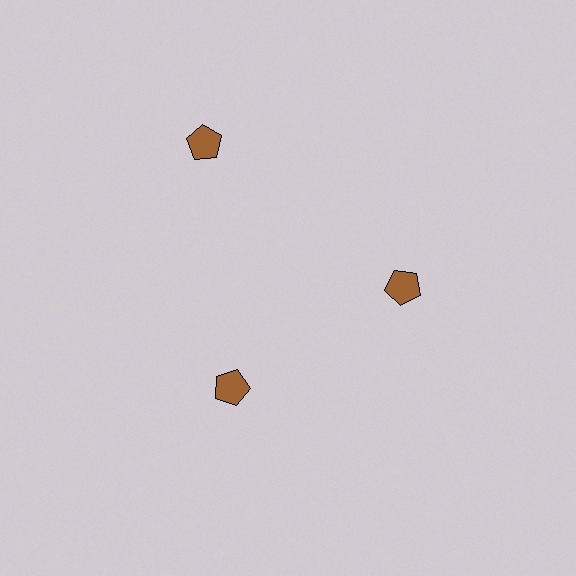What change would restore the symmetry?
The symmetry would be restored by moving it inward, back onto the ring so that all 3 pentagons sit at equal angles and equal distance from the center.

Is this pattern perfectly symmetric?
No. The 3 brown pentagons are arranged in a ring, but one element near the 11 o'clock position is pushed outward from the center, breaking the 3-fold rotational symmetry.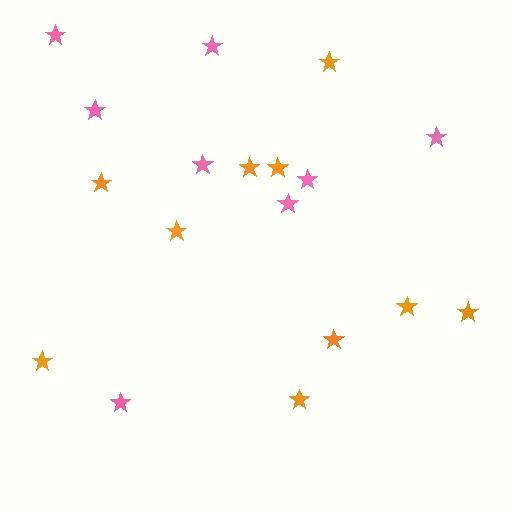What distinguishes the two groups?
There are 2 groups: one group of orange stars (10) and one group of pink stars (8).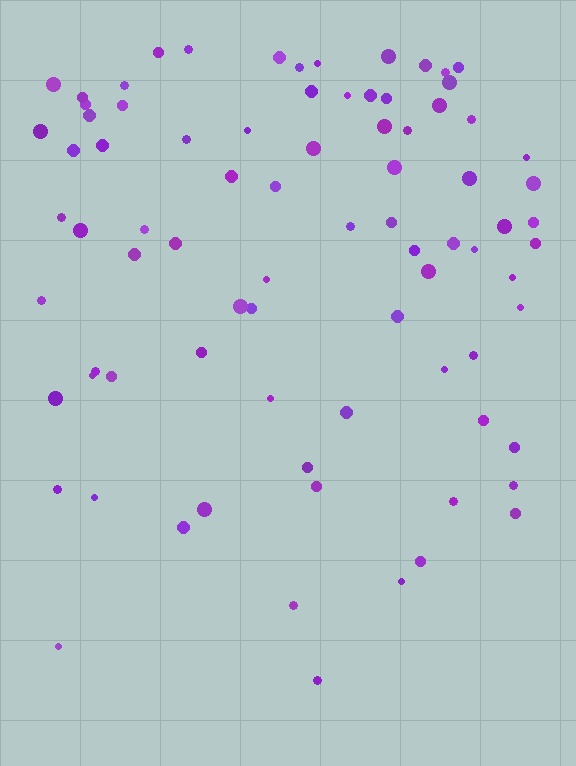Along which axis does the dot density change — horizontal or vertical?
Vertical.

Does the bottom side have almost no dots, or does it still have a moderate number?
Still a moderate number, just noticeably fewer than the top.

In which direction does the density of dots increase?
From bottom to top, with the top side densest.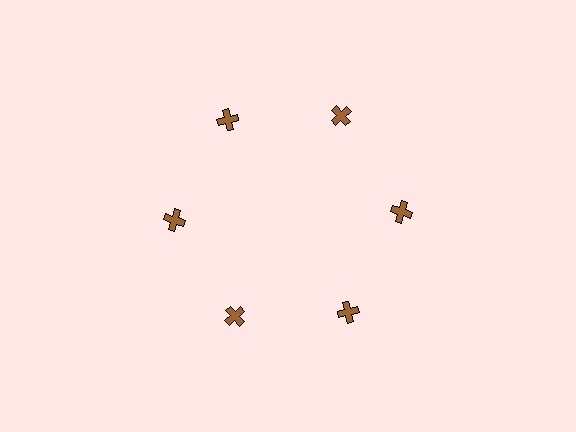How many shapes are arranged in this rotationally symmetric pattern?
There are 6 shapes, arranged in 6 groups of 1.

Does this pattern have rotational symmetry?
Yes, this pattern has 6-fold rotational symmetry. It looks the same after rotating 60 degrees around the center.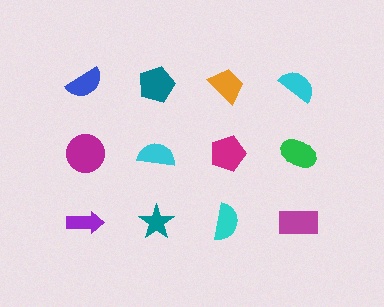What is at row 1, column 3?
An orange trapezoid.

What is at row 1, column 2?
A teal pentagon.